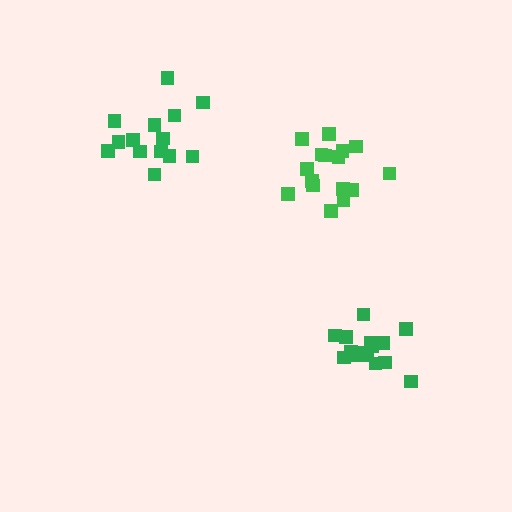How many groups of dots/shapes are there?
There are 3 groups.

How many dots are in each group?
Group 1: 16 dots, Group 2: 17 dots, Group 3: 14 dots (47 total).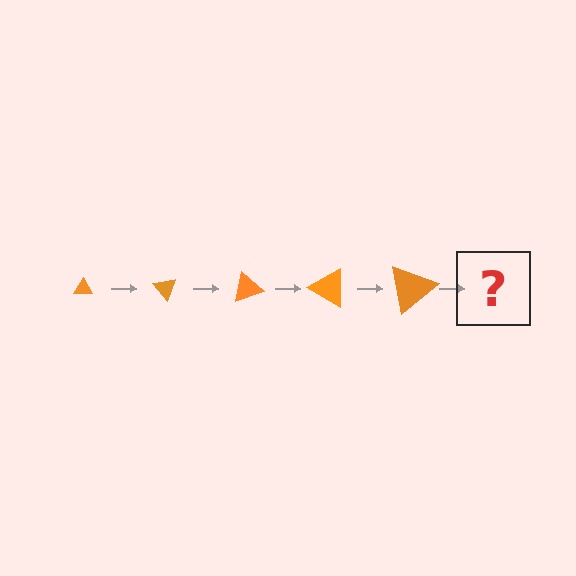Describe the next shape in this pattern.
It should be a triangle, larger than the previous one and rotated 250 degrees from the start.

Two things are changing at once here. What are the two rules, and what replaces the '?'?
The two rules are that the triangle grows larger each step and it rotates 50 degrees each step. The '?' should be a triangle, larger than the previous one and rotated 250 degrees from the start.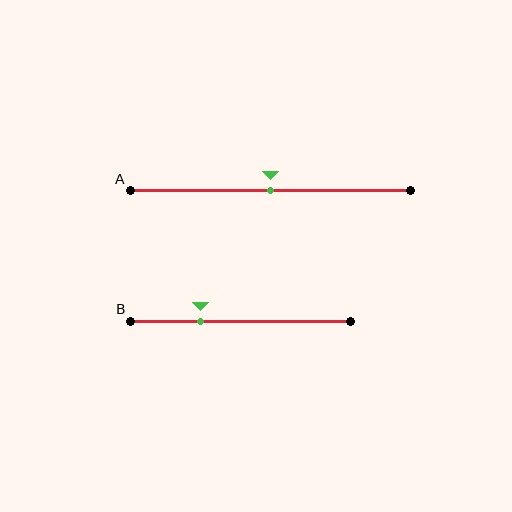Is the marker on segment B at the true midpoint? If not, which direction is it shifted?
No, the marker on segment B is shifted to the left by about 18% of the segment length.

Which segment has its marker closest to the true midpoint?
Segment A has its marker closest to the true midpoint.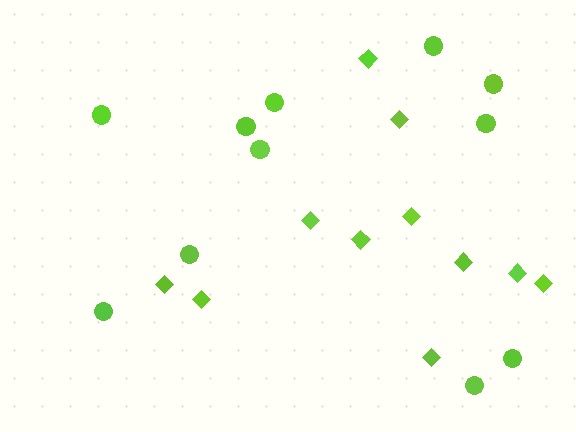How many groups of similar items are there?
There are 2 groups: one group of circles (11) and one group of diamonds (11).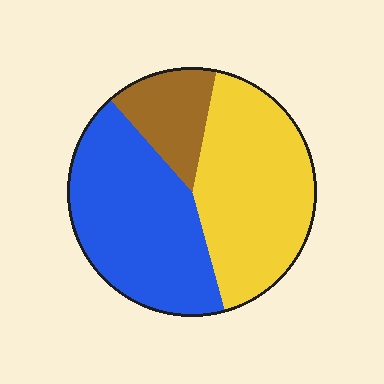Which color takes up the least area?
Brown, at roughly 15%.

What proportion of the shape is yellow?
Yellow covers 42% of the shape.